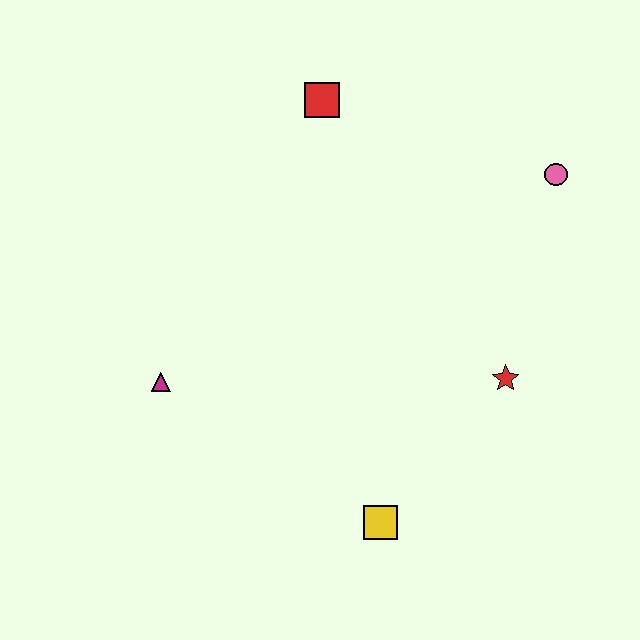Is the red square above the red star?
Yes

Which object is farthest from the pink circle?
The magenta triangle is farthest from the pink circle.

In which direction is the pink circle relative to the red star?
The pink circle is above the red star.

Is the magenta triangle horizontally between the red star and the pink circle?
No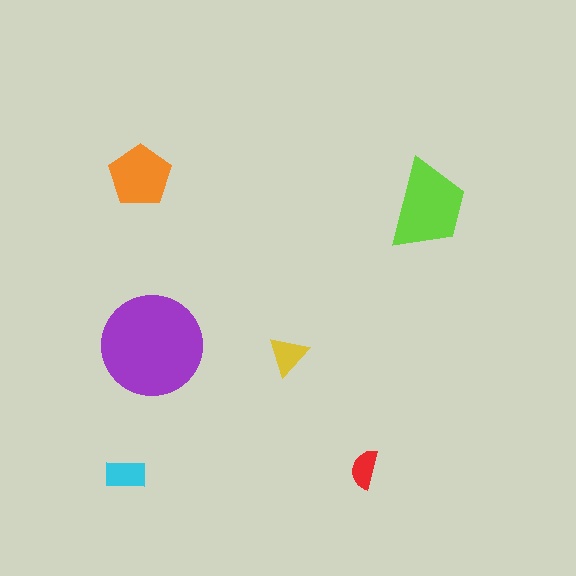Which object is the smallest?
The red semicircle.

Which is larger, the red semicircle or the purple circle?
The purple circle.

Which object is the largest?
The purple circle.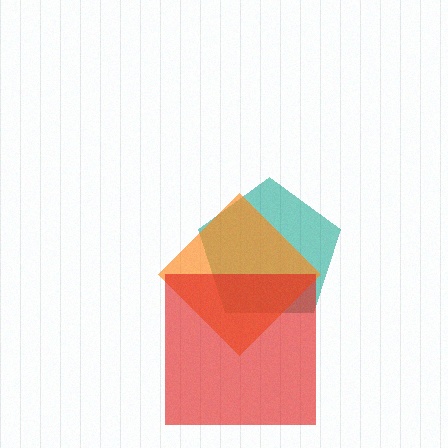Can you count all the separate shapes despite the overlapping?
Yes, there are 3 separate shapes.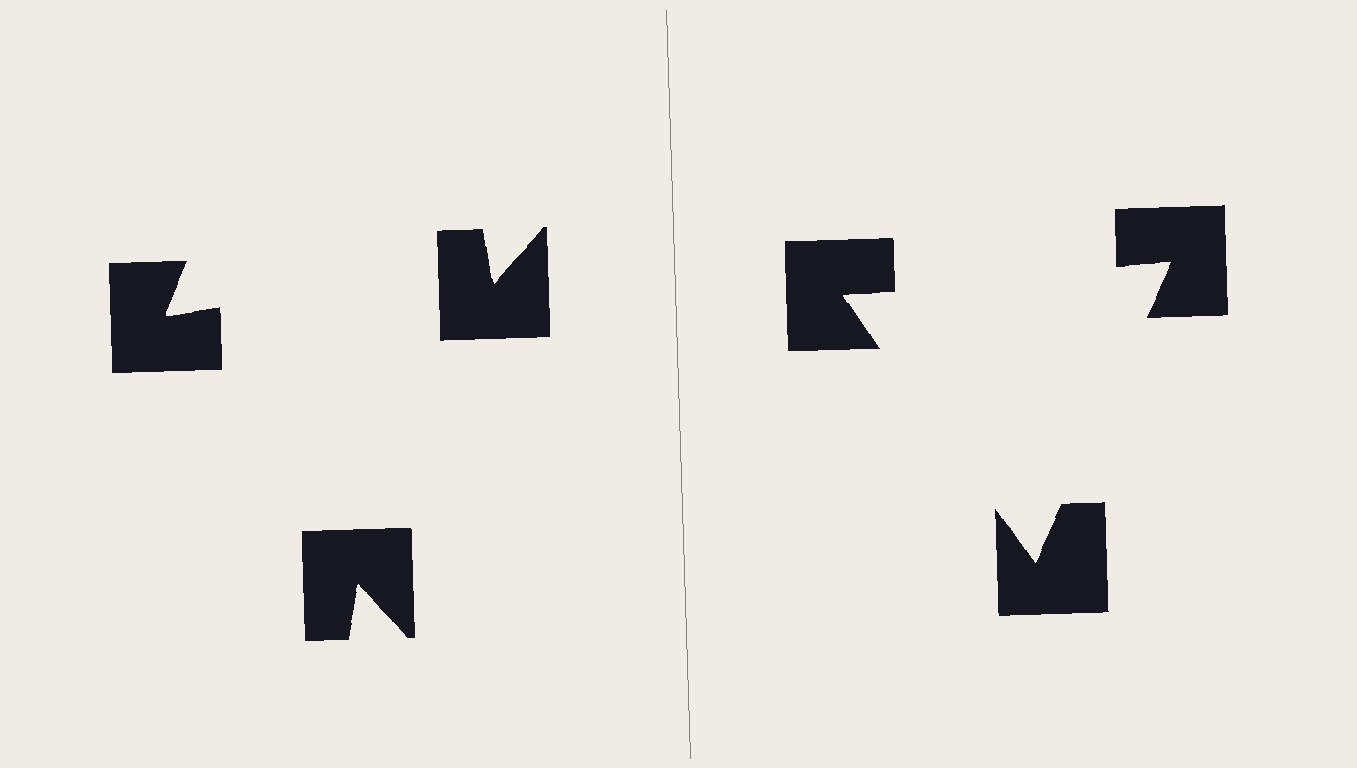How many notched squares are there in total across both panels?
6 — 3 on each side.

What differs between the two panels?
The notched squares are positioned identically on both sides; only the wedge orientations differ. On the right they align to a triangle; on the left they are misaligned.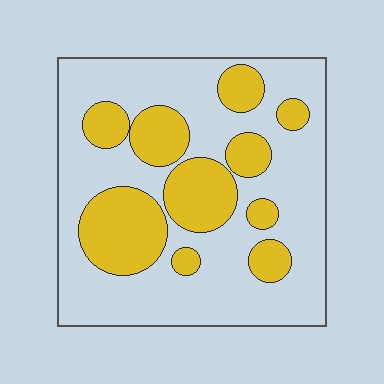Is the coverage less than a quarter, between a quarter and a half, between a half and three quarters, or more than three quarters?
Between a quarter and a half.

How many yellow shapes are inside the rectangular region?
10.